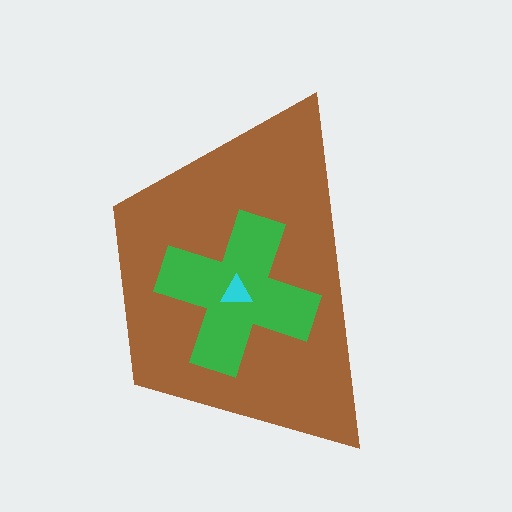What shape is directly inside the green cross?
The cyan triangle.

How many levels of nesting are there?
3.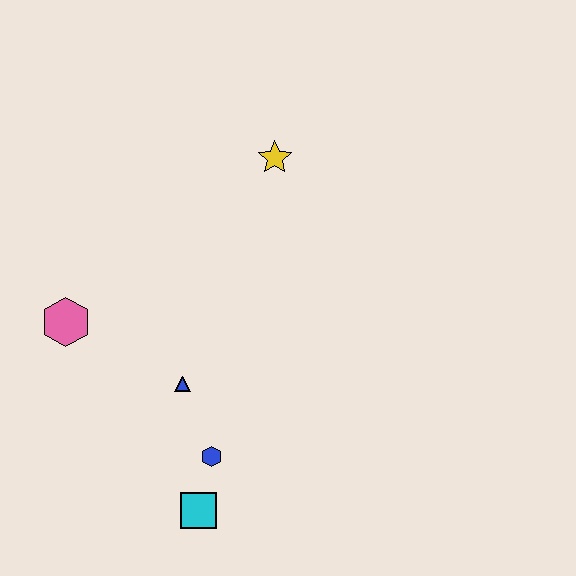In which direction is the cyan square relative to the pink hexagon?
The cyan square is below the pink hexagon.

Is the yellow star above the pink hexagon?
Yes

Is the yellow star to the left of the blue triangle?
No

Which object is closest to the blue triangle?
The blue hexagon is closest to the blue triangle.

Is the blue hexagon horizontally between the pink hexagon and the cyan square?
No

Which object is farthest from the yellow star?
The cyan square is farthest from the yellow star.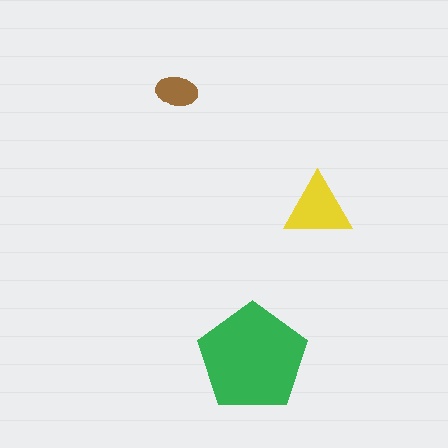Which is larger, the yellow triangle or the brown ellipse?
The yellow triangle.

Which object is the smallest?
The brown ellipse.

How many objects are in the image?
There are 3 objects in the image.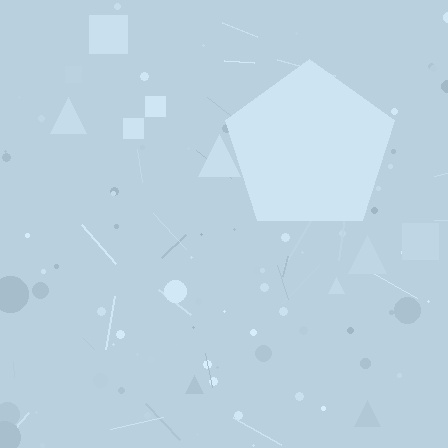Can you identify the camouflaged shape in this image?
The camouflaged shape is a pentagon.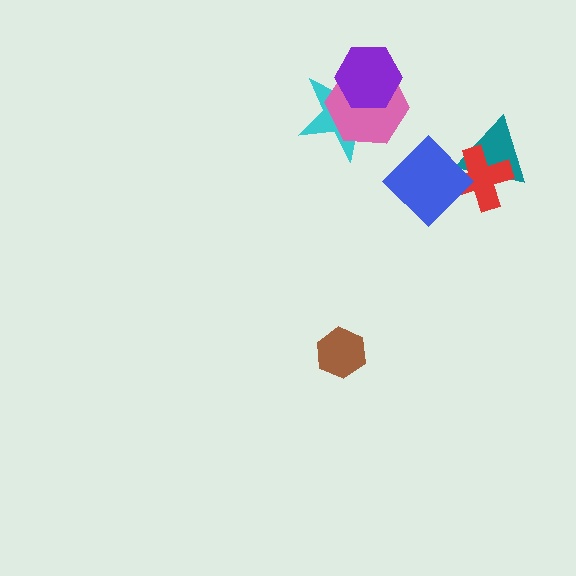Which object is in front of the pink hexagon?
The purple hexagon is in front of the pink hexagon.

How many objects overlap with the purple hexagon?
2 objects overlap with the purple hexagon.